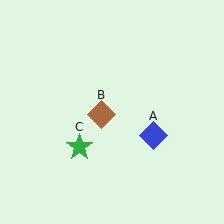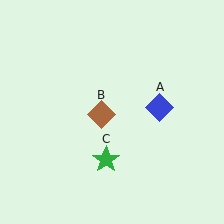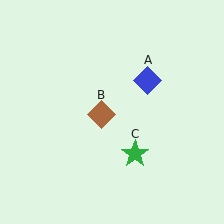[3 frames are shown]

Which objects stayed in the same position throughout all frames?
Brown diamond (object B) remained stationary.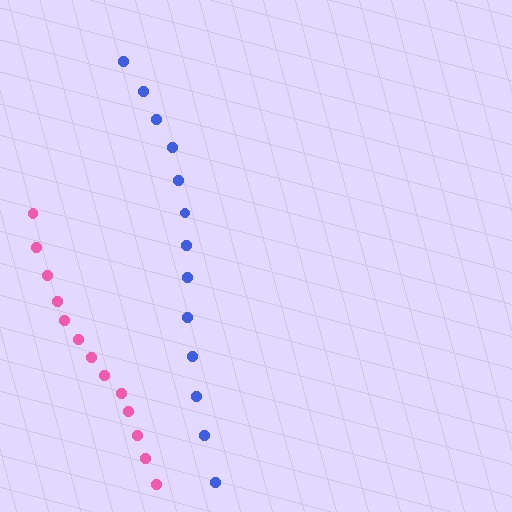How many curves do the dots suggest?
There are 2 distinct paths.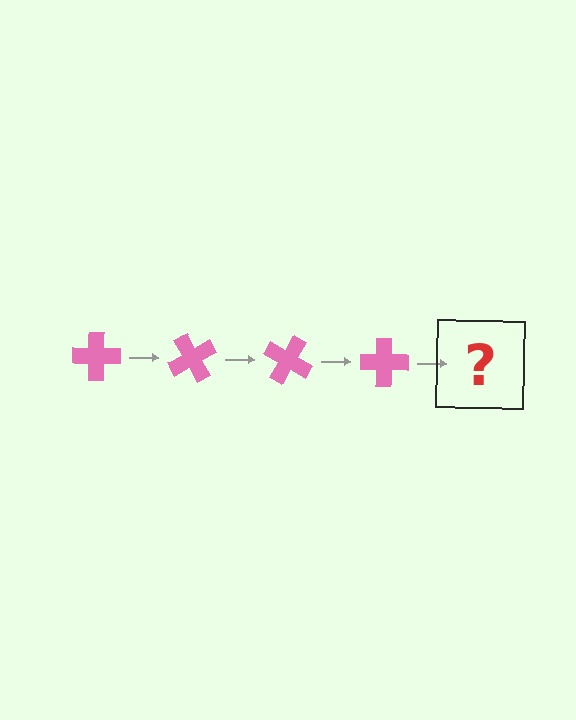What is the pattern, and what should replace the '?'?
The pattern is that the cross rotates 60 degrees each step. The '?' should be a pink cross rotated 240 degrees.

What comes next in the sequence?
The next element should be a pink cross rotated 240 degrees.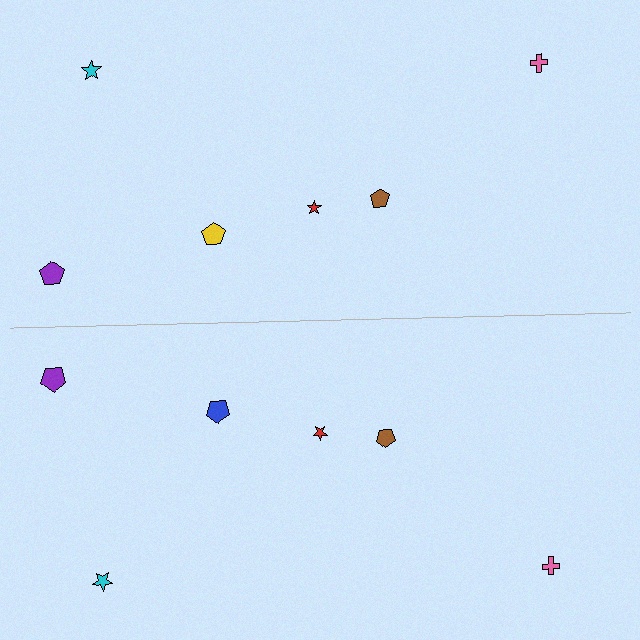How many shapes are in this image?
There are 12 shapes in this image.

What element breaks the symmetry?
The blue pentagon on the bottom side breaks the symmetry — its mirror counterpart is yellow.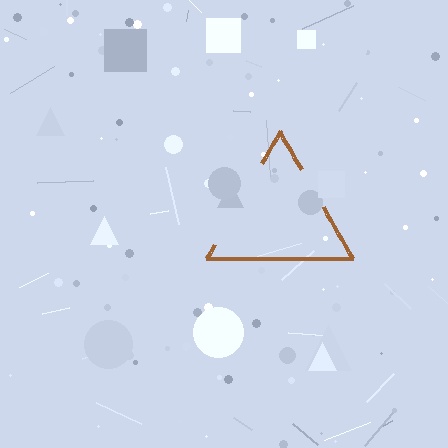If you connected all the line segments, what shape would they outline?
They would outline a triangle.